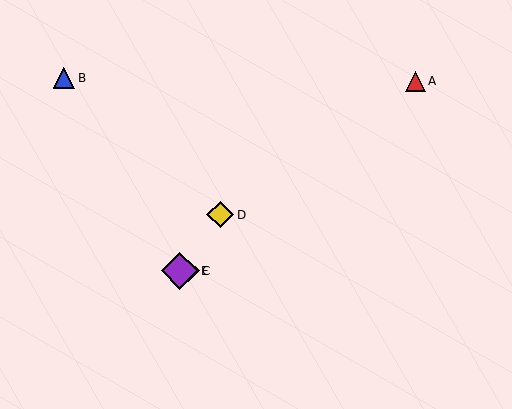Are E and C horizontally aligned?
Yes, both are at y≈271.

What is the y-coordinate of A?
Object A is at y≈81.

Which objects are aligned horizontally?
Objects C, E are aligned horizontally.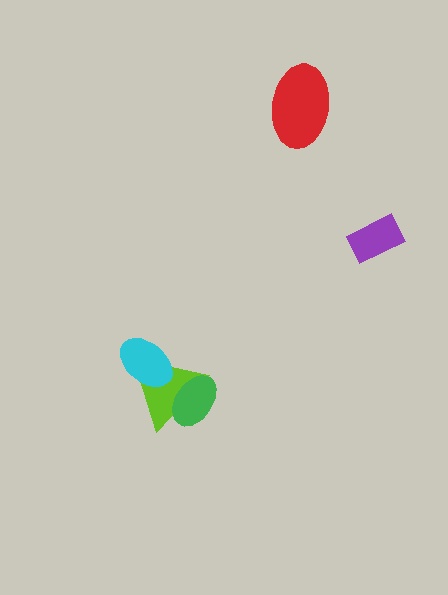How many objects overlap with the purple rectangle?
0 objects overlap with the purple rectangle.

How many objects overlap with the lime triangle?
2 objects overlap with the lime triangle.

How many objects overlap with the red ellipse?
0 objects overlap with the red ellipse.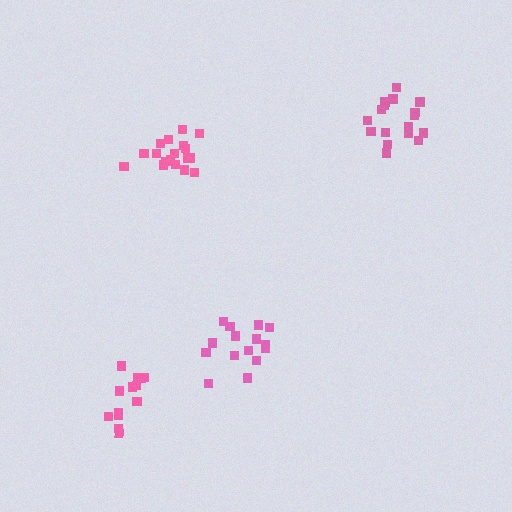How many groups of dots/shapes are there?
There are 4 groups.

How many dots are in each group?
Group 1: 18 dots, Group 2: 15 dots, Group 3: 18 dots, Group 4: 13 dots (64 total).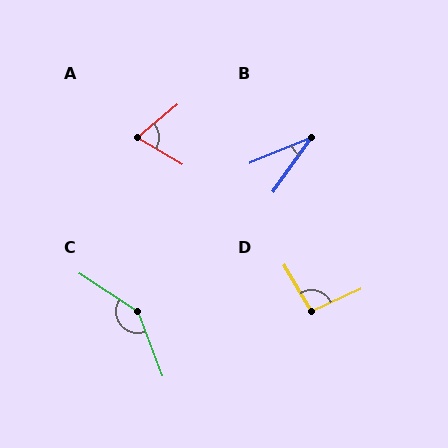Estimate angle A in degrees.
Approximately 70 degrees.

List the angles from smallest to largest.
B (33°), A (70°), D (96°), C (143°).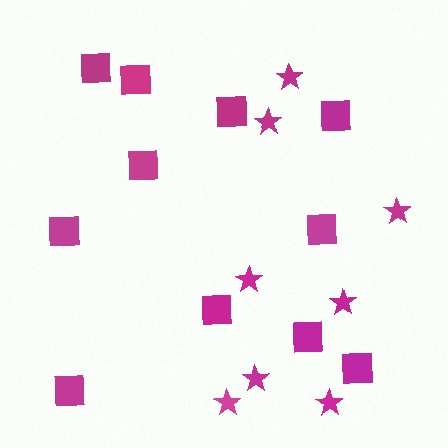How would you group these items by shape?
There are 2 groups: one group of squares (11) and one group of stars (8).